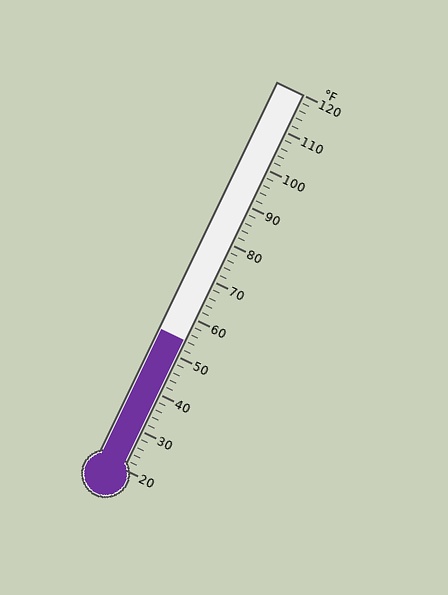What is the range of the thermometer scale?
The thermometer scale ranges from 20°F to 120°F.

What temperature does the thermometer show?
The thermometer shows approximately 54°F.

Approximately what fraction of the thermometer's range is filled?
The thermometer is filled to approximately 35% of its range.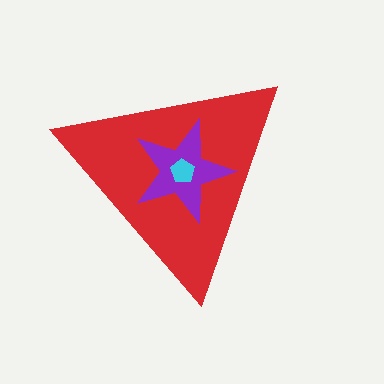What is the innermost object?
The cyan pentagon.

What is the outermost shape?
The red triangle.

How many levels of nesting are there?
3.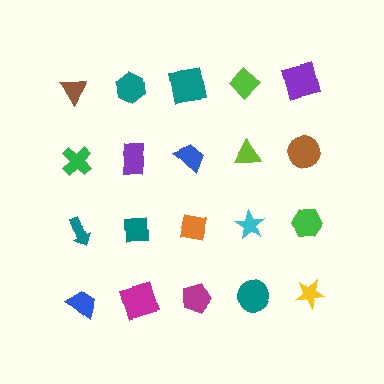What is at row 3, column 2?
A teal square.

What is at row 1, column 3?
A teal square.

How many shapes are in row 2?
5 shapes.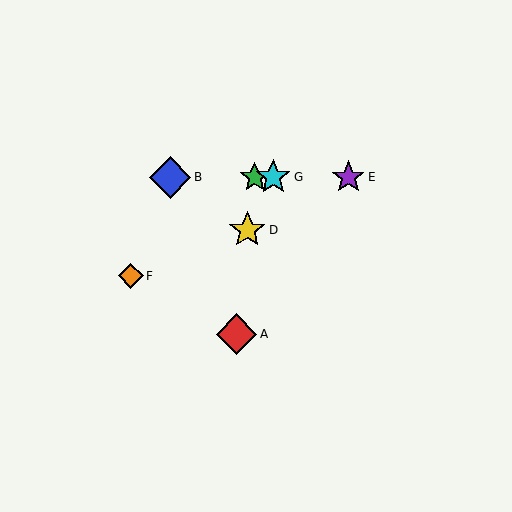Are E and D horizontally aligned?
No, E is at y≈177 and D is at y≈230.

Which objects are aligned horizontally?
Objects B, C, E, G are aligned horizontally.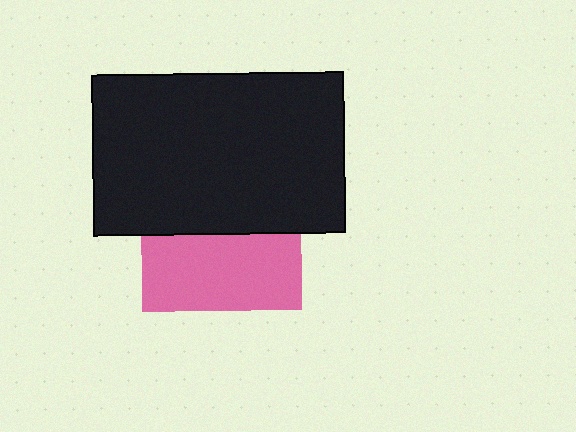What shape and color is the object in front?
The object in front is a black rectangle.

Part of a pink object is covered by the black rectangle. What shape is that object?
It is a square.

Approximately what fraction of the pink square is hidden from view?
Roughly 52% of the pink square is hidden behind the black rectangle.